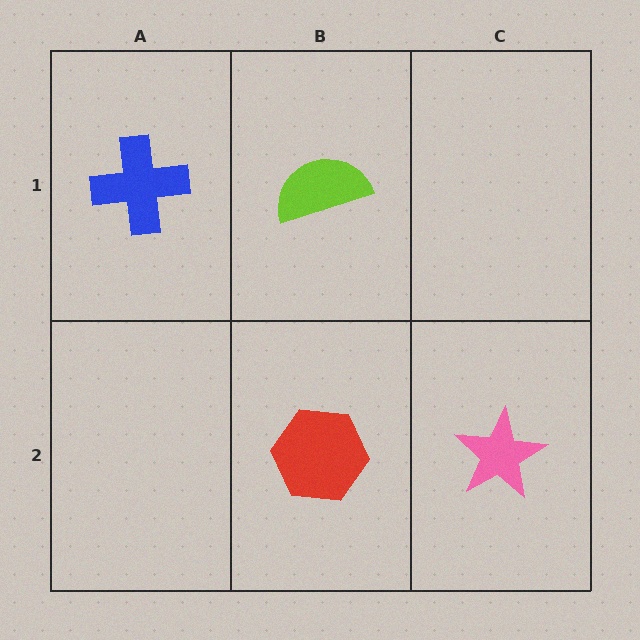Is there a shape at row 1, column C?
No, that cell is empty.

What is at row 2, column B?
A red hexagon.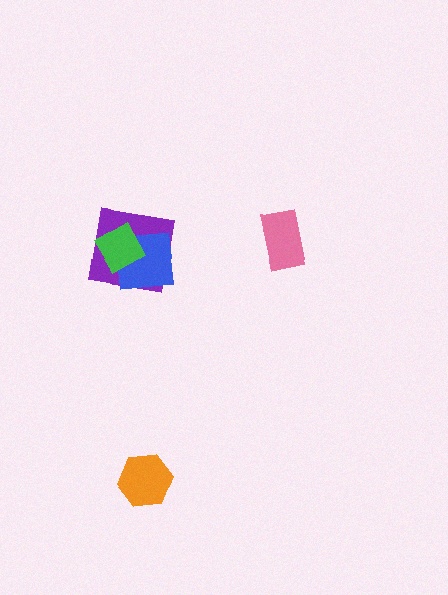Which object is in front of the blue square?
The green diamond is in front of the blue square.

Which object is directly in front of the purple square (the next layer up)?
The blue square is directly in front of the purple square.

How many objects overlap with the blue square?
2 objects overlap with the blue square.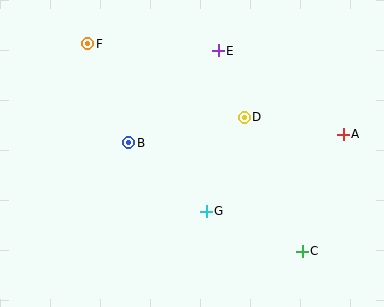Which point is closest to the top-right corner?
Point A is closest to the top-right corner.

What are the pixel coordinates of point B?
Point B is at (129, 143).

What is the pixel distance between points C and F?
The distance between C and F is 298 pixels.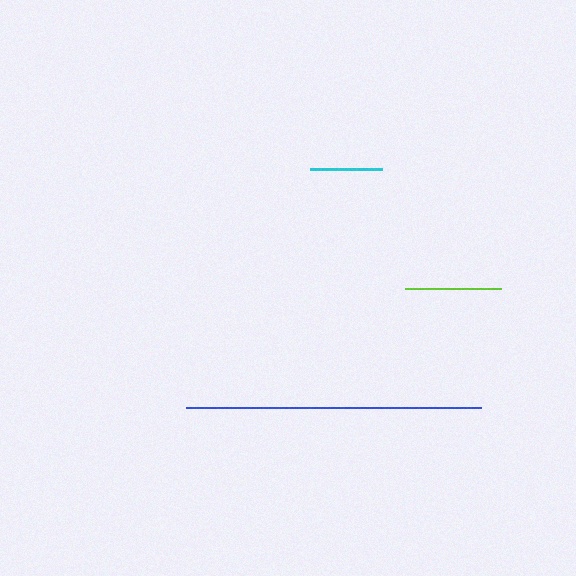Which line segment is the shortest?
The cyan line is the shortest at approximately 72 pixels.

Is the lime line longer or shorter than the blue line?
The blue line is longer than the lime line.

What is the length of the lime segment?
The lime segment is approximately 97 pixels long.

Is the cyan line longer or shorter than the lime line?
The lime line is longer than the cyan line.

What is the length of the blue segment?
The blue segment is approximately 295 pixels long.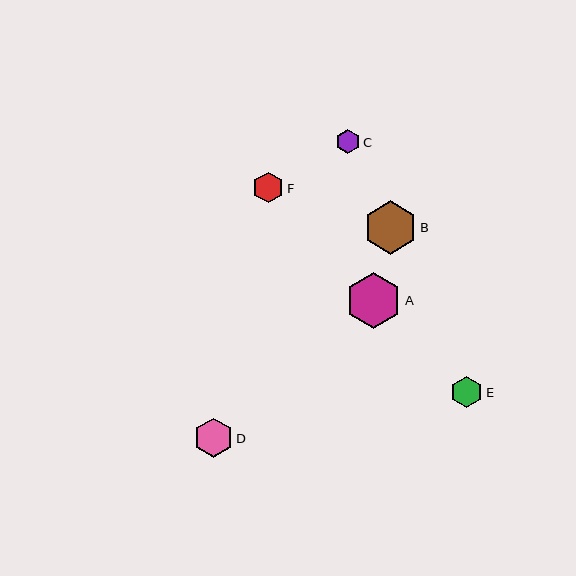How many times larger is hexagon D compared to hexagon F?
Hexagon D is approximately 1.3 times the size of hexagon F.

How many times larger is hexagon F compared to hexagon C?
Hexagon F is approximately 1.3 times the size of hexagon C.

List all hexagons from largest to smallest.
From largest to smallest: A, B, D, E, F, C.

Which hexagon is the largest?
Hexagon A is the largest with a size of approximately 56 pixels.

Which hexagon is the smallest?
Hexagon C is the smallest with a size of approximately 24 pixels.